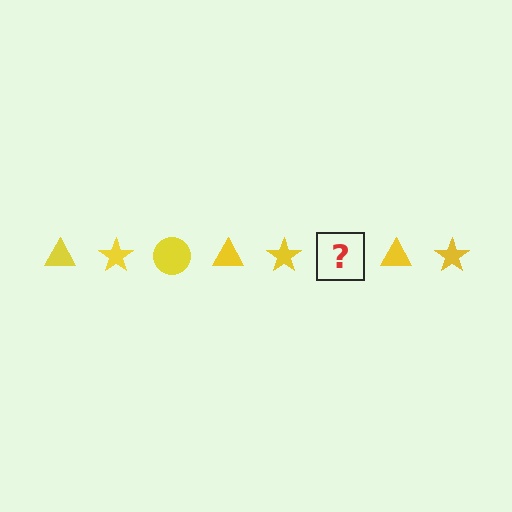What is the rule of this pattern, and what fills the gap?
The rule is that the pattern cycles through triangle, star, circle shapes in yellow. The gap should be filled with a yellow circle.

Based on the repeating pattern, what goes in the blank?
The blank should be a yellow circle.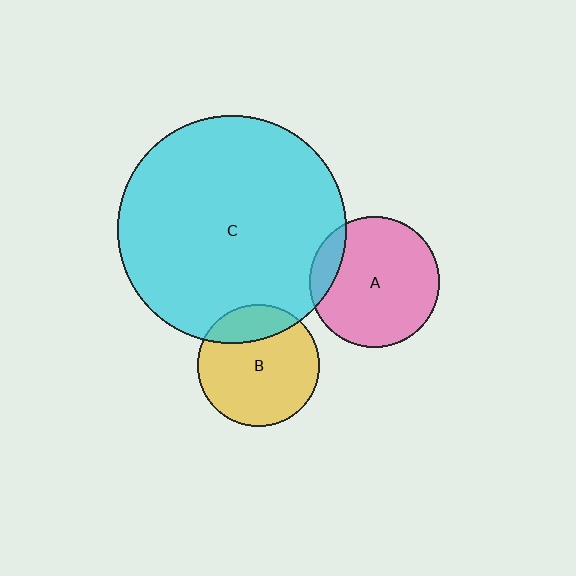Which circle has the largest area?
Circle C (cyan).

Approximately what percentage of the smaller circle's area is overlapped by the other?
Approximately 15%.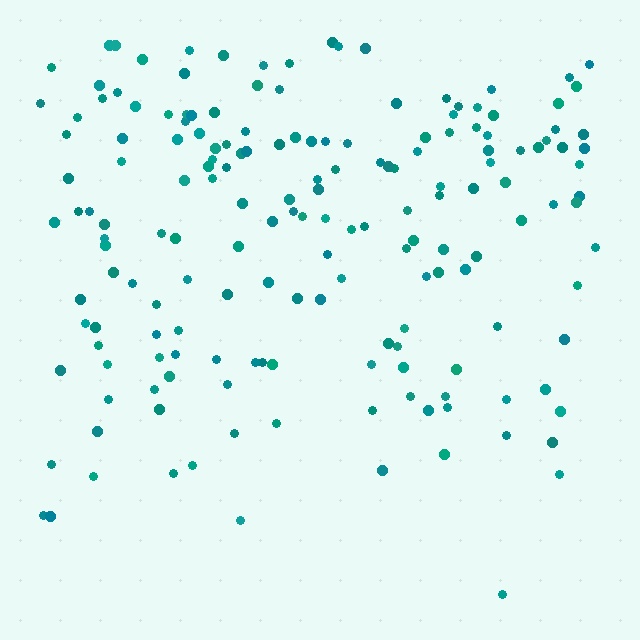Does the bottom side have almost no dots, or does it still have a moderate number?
Still a moderate number, just noticeably fewer than the top.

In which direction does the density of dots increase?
From bottom to top, with the top side densest.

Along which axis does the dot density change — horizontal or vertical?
Vertical.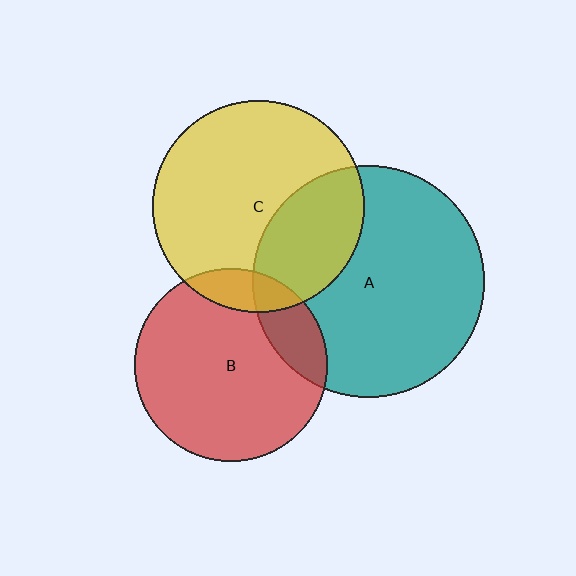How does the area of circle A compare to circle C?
Approximately 1.2 times.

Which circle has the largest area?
Circle A (teal).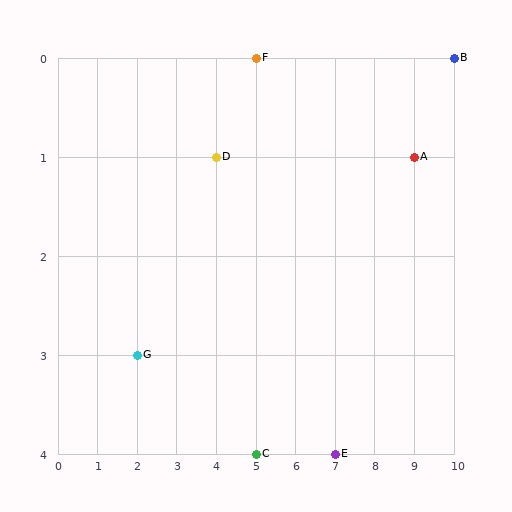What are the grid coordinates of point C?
Point C is at grid coordinates (5, 4).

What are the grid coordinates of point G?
Point G is at grid coordinates (2, 3).